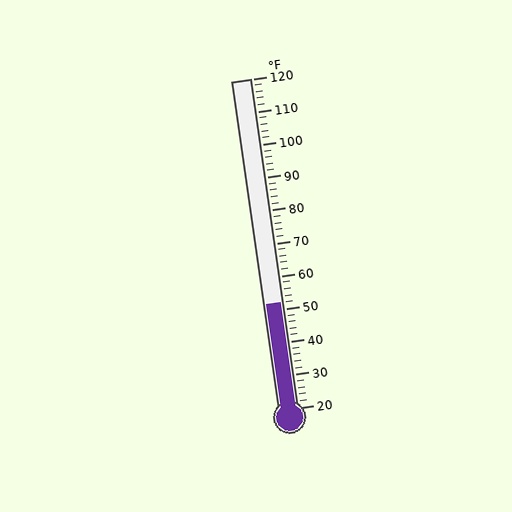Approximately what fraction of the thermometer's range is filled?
The thermometer is filled to approximately 30% of its range.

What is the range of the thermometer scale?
The thermometer scale ranges from 20°F to 120°F.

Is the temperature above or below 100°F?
The temperature is below 100°F.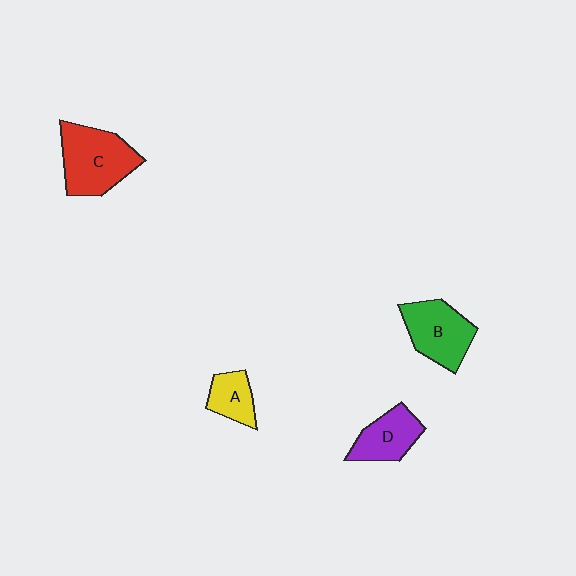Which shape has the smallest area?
Shape A (yellow).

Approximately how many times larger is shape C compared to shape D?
Approximately 1.6 times.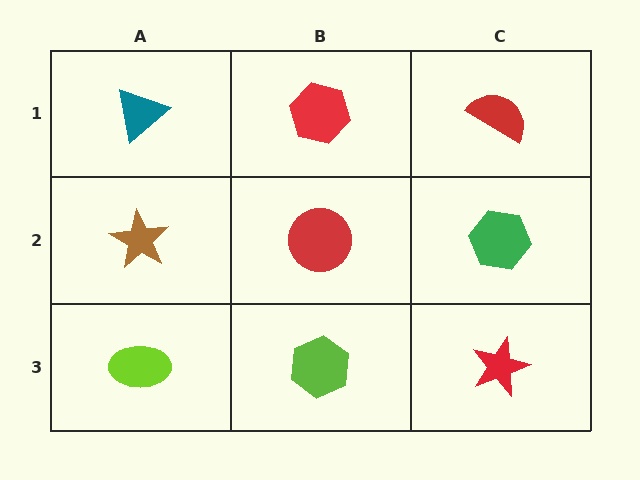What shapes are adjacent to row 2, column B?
A red hexagon (row 1, column B), a lime hexagon (row 3, column B), a brown star (row 2, column A), a green hexagon (row 2, column C).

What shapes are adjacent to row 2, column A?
A teal triangle (row 1, column A), a lime ellipse (row 3, column A), a red circle (row 2, column B).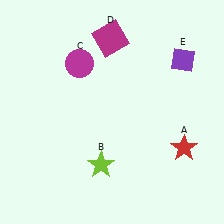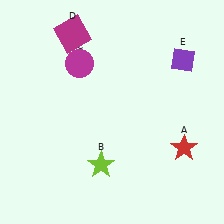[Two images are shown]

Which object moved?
The magenta square (D) moved left.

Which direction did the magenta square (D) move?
The magenta square (D) moved left.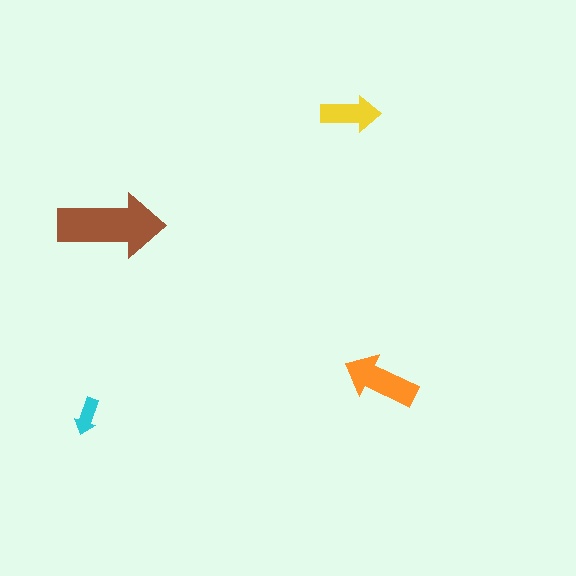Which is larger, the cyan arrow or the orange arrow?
The orange one.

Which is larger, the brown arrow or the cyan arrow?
The brown one.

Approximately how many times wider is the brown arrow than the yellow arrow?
About 2 times wider.